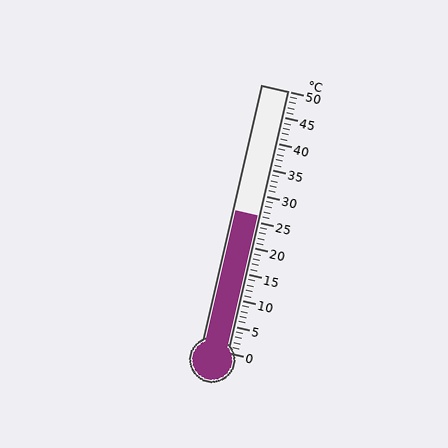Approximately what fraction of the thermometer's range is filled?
The thermometer is filled to approximately 50% of its range.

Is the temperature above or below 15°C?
The temperature is above 15°C.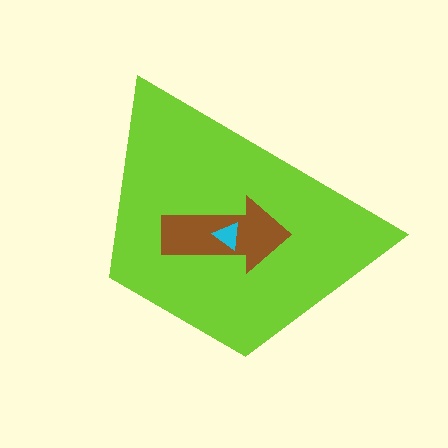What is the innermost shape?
The cyan triangle.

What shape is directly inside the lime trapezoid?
The brown arrow.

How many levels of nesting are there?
3.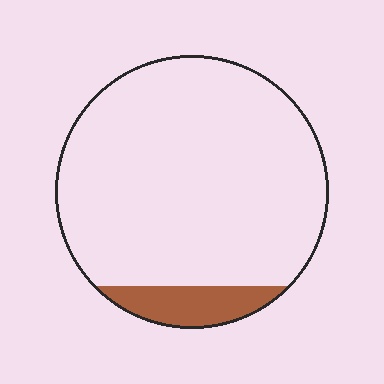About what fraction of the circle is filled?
About one tenth (1/10).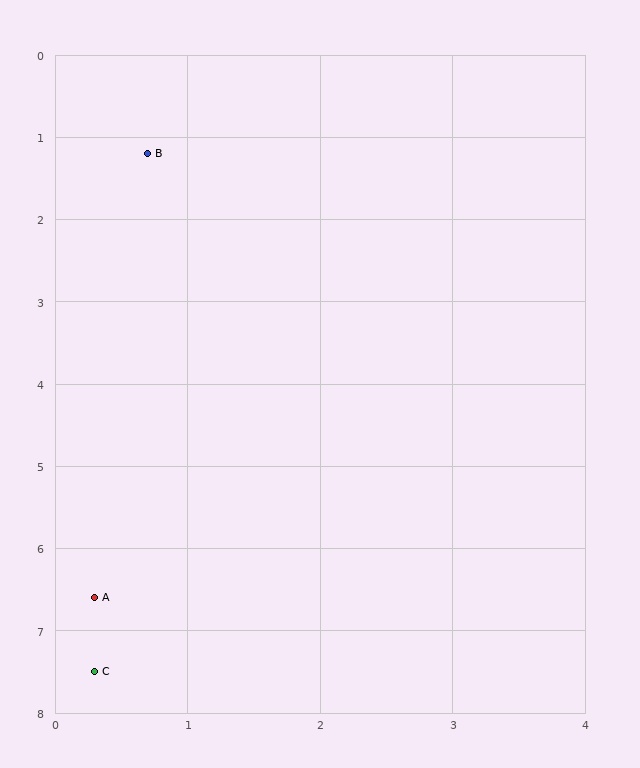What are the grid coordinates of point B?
Point B is at approximately (0.7, 1.2).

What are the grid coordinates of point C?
Point C is at approximately (0.3, 7.5).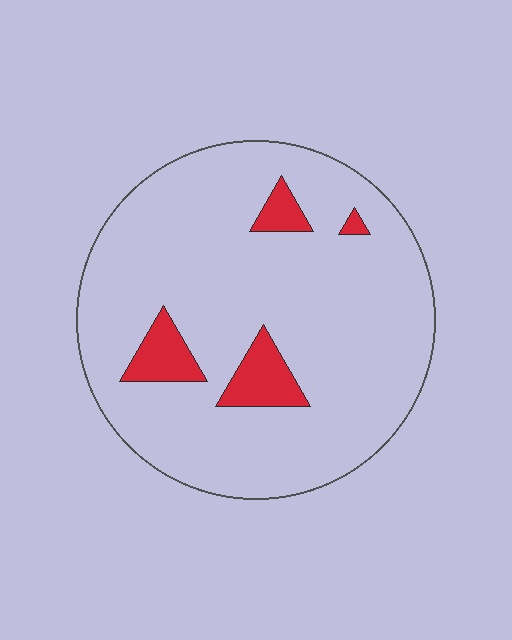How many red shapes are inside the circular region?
4.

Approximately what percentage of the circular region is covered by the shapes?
Approximately 10%.